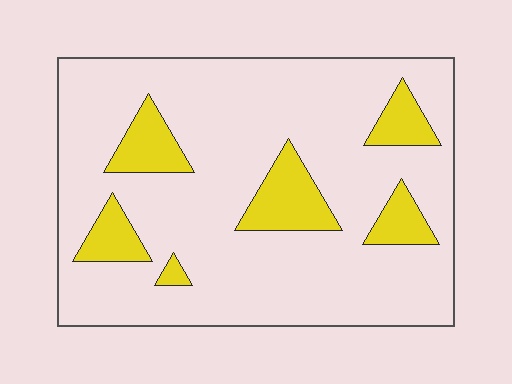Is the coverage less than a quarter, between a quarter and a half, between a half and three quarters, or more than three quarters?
Less than a quarter.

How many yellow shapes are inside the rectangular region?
6.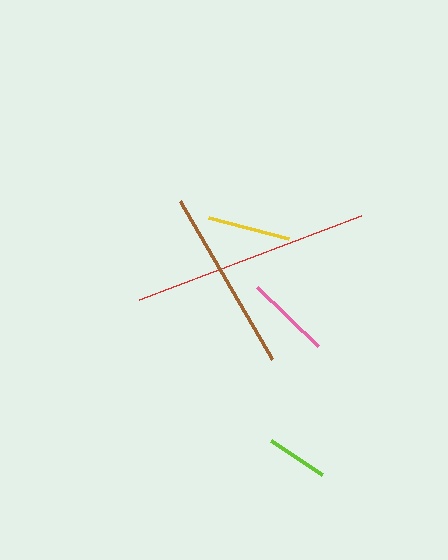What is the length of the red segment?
The red segment is approximately 237 pixels long.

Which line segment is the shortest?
The lime line is the shortest at approximately 62 pixels.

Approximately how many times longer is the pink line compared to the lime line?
The pink line is approximately 1.4 times the length of the lime line.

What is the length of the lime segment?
The lime segment is approximately 62 pixels long.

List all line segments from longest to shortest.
From longest to shortest: red, brown, pink, yellow, lime.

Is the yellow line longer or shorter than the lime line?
The yellow line is longer than the lime line.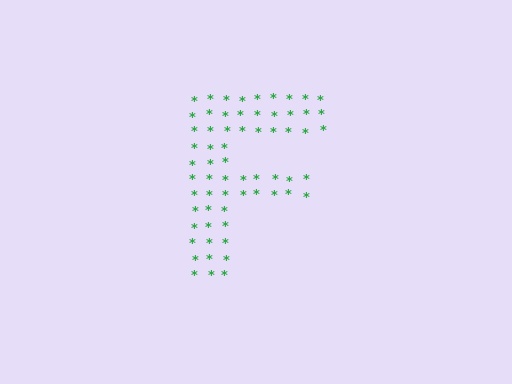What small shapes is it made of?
It is made of small asterisks.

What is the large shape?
The large shape is the letter F.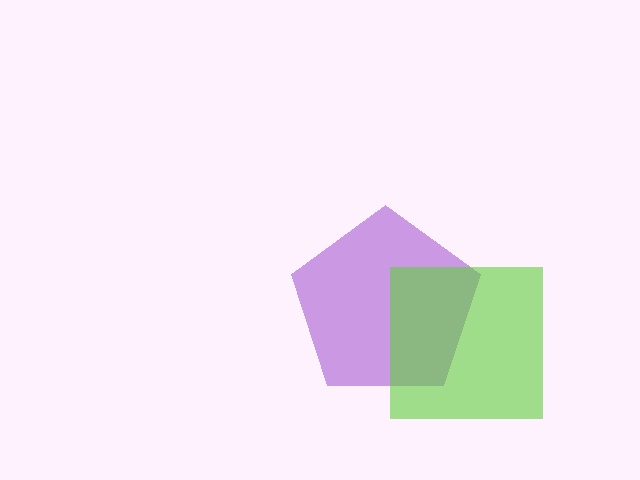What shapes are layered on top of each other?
The layered shapes are: a purple pentagon, a lime square.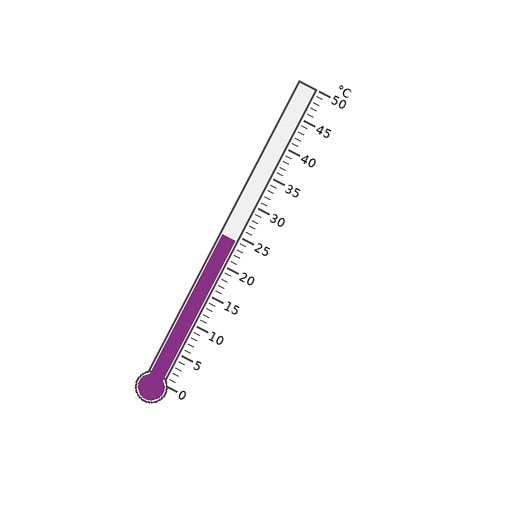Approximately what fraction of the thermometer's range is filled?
The thermometer is filled to approximately 50% of its range.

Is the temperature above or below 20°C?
The temperature is above 20°C.